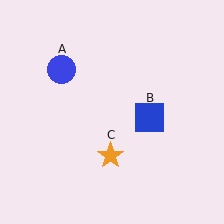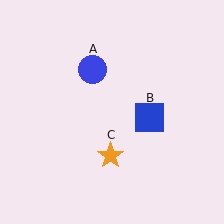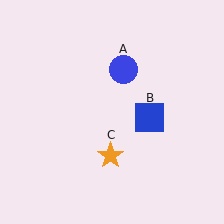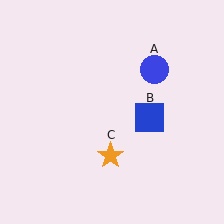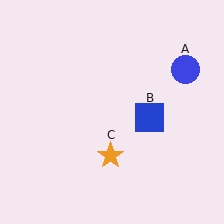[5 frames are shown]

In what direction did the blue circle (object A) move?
The blue circle (object A) moved right.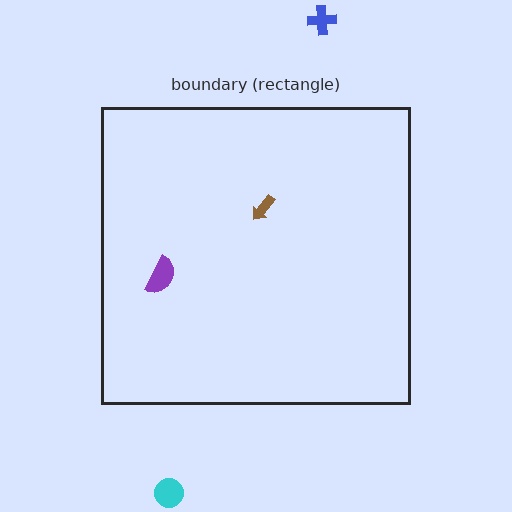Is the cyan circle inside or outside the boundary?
Outside.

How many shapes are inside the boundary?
2 inside, 2 outside.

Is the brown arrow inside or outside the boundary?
Inside.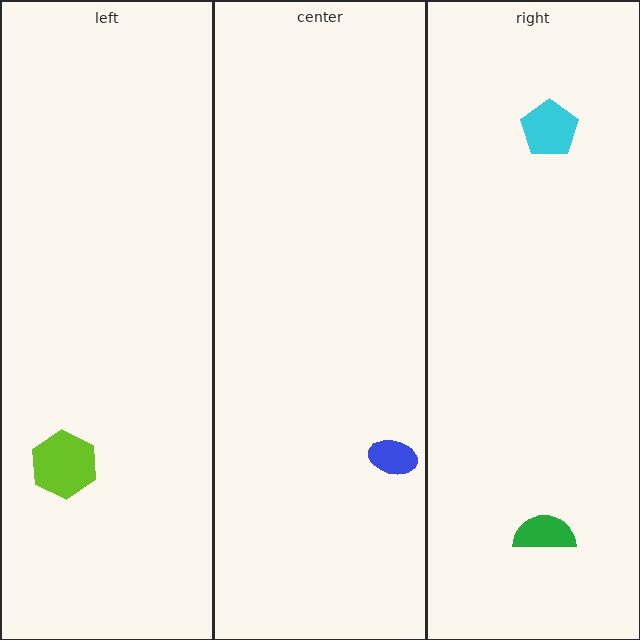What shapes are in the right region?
The green semicircle, the cyan pentagon.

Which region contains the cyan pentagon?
The right region.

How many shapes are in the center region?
1.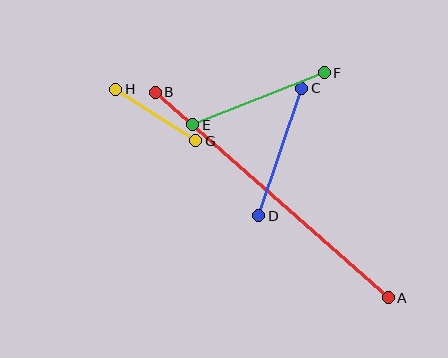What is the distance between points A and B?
The distance is approximately 310 pixels.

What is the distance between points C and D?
The distance is approximately 134 pixels.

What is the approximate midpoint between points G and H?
The midpoint is at approximately (156, 115) pixels.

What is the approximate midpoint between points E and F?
The midpoint is at approximately (258, 99) pixels.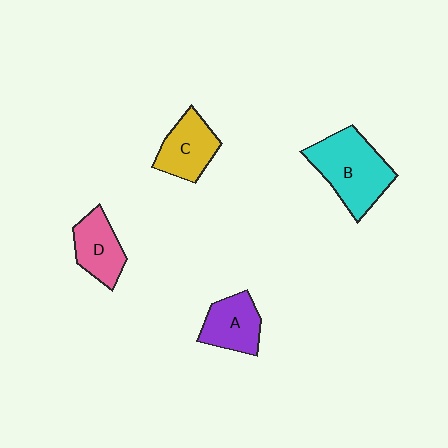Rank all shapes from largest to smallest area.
From largest to smallest: B (cyan), C (yellow), A (purple), D (pink).